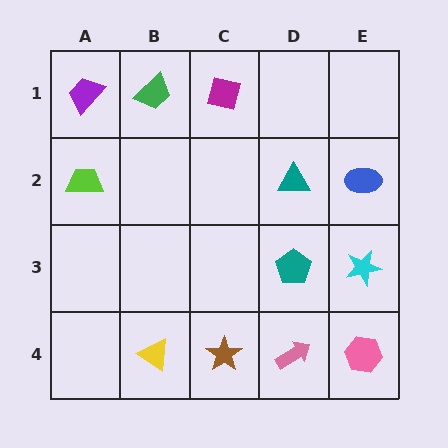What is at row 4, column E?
A pink hexagon.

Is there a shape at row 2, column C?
No, that cell is empty.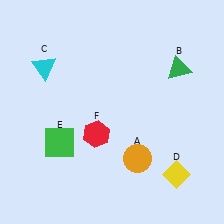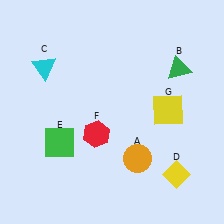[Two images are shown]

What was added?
A yellow square (G) was added in Image 2.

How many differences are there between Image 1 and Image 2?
There is 1 difference between the two images.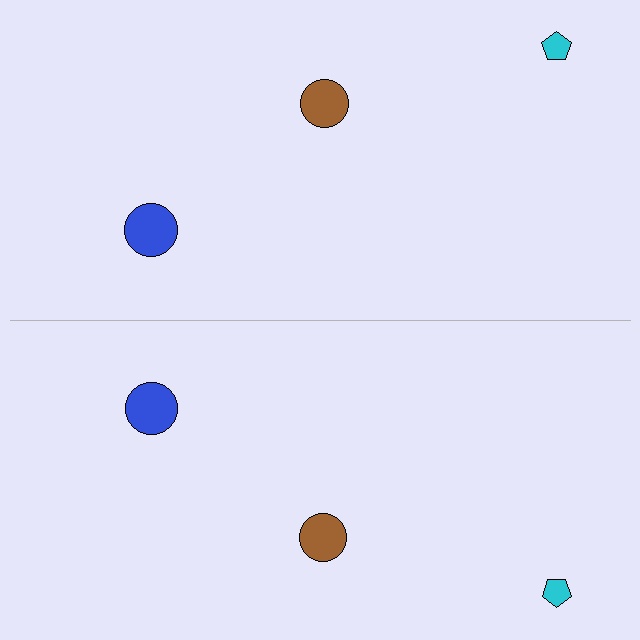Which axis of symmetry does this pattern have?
The pattern has a horizontal axis of symmetry running through the center of the image.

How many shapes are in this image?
There are 6 shapes in this image.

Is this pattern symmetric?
Yes, this pattern has bilateral (reflection) symmetry.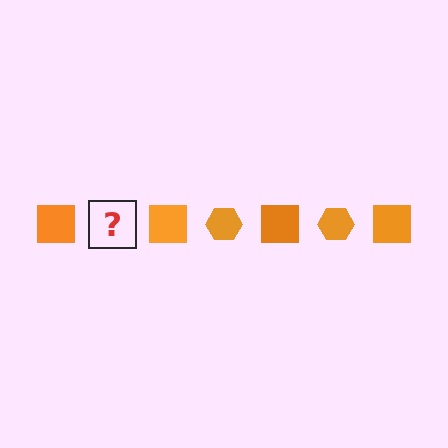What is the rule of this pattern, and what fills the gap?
The rule is that the pattern cycles through square, hexagon shapes in orange. The gap should be filled with an orange hexagon.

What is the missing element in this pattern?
The missing element is an orange hexagon.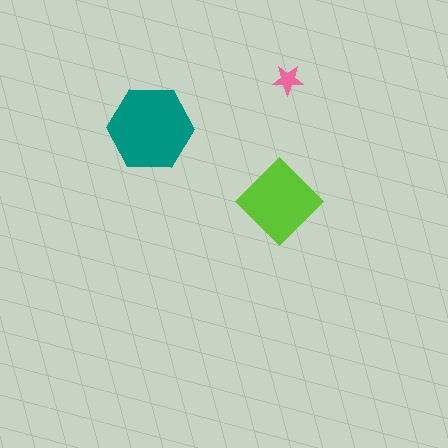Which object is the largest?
The teal hexagon.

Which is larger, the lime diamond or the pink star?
The lime diamond.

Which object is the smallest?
The pink star.